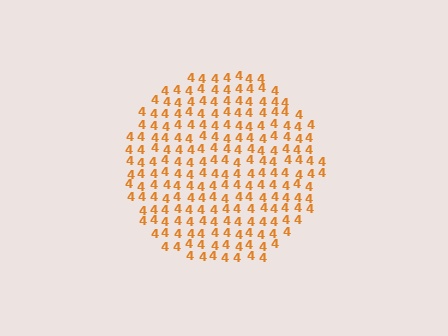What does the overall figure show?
The overall figure shows a circle.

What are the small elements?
The small elements are digit 4's.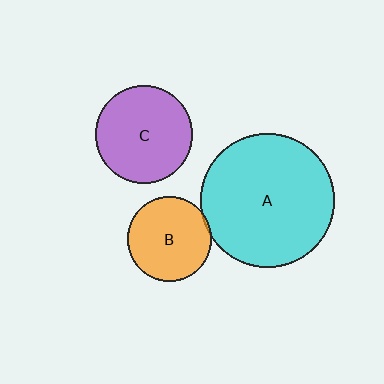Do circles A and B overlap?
Yes.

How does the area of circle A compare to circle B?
Approximately 2.5 times.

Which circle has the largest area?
Circle A (cyan).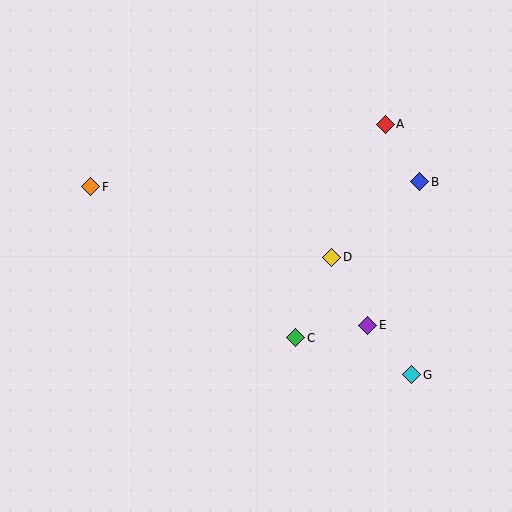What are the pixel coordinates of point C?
Point C is at (296, 338).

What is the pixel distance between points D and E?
The distance between D and E is 77 pixels.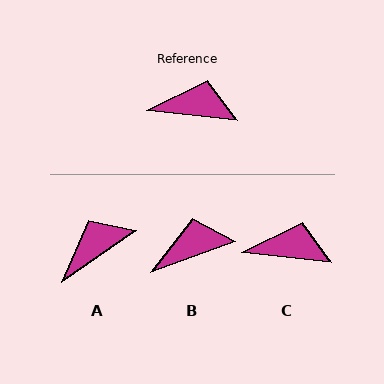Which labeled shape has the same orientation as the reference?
C.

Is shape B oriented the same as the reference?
No, it is off by about 26 degrees.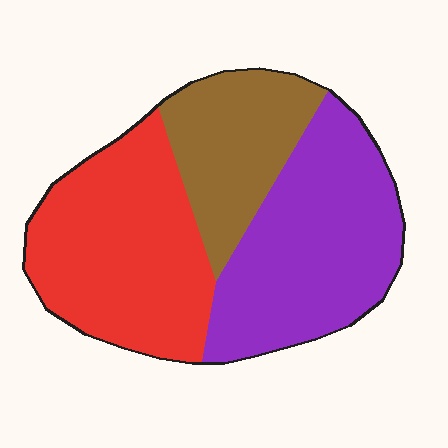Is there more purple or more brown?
Purple.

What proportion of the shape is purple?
Purple covers 39% of the shape.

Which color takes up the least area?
Brown, at roughly 25%.